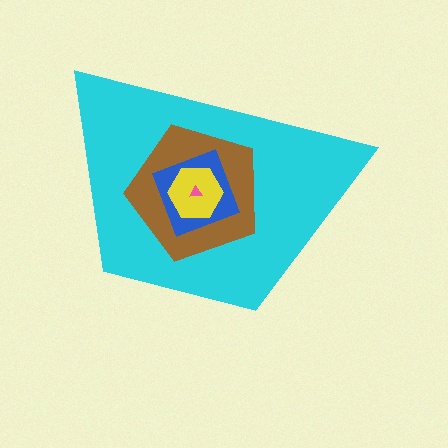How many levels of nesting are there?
5.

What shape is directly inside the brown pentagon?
The blue diamond.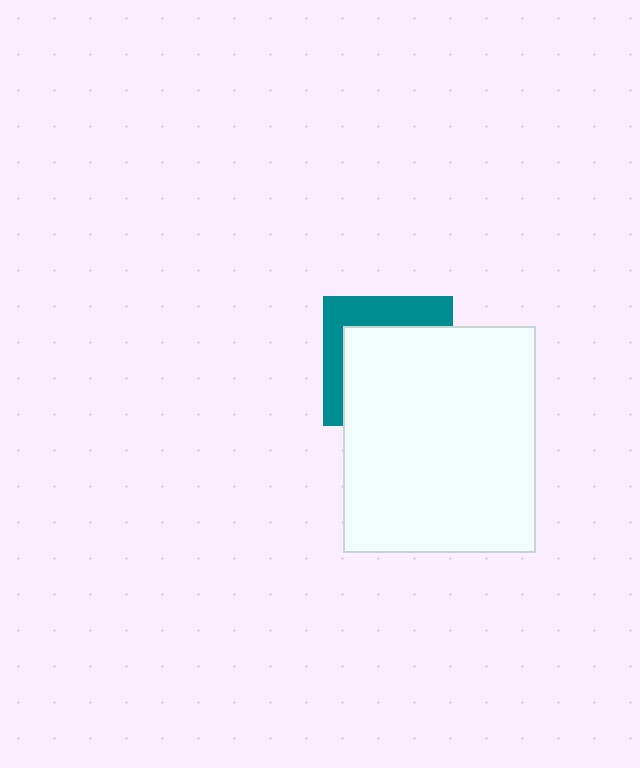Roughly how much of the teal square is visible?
A small part of it is visible (roughly 35%).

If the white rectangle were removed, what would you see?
You would see the complete teal square.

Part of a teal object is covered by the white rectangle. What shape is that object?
It is a square.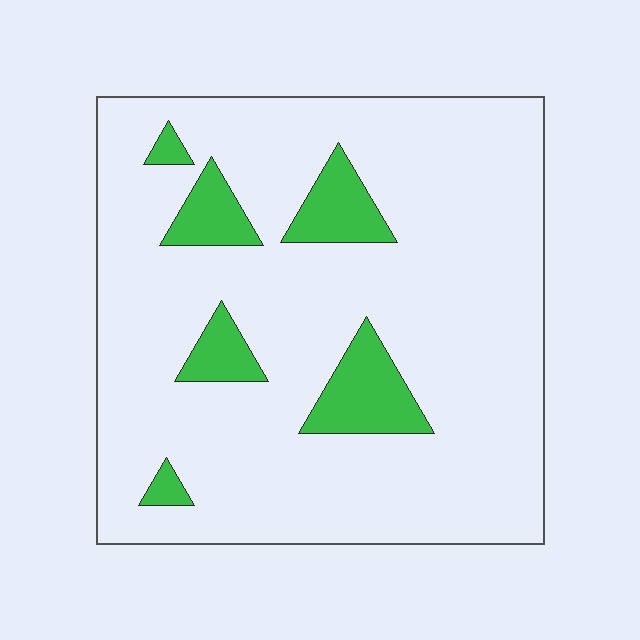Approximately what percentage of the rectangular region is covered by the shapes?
Approximately 15%.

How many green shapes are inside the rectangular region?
6.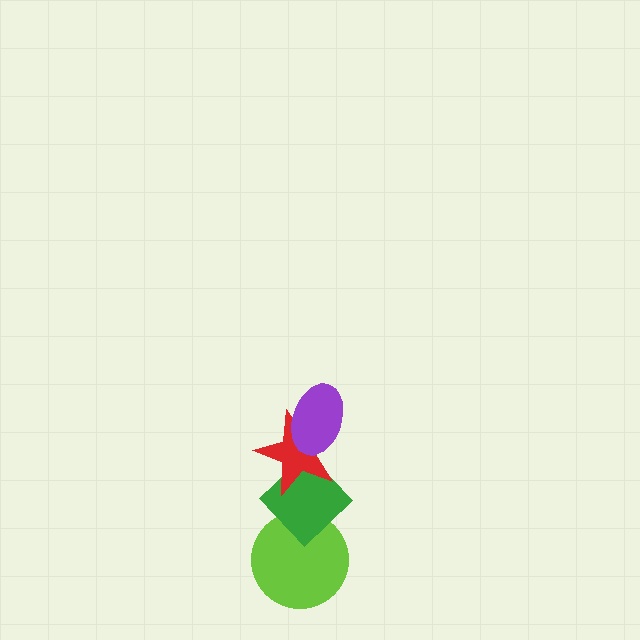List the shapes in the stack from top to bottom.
From top to bottom: the purple ellipse, the red star, the green diamond, the lime circle.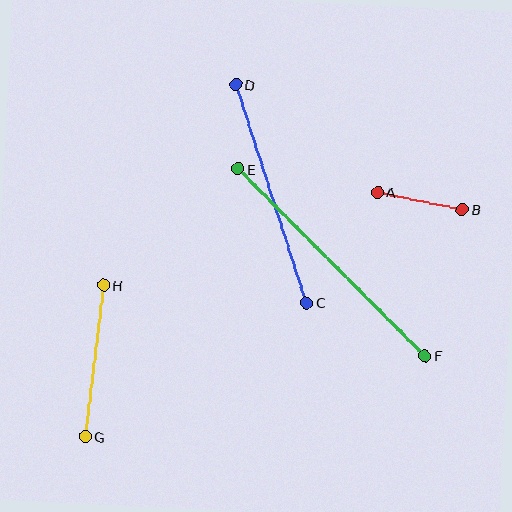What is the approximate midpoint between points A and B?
The midpoint is at approximately (420, 201) pixels.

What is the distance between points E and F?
The distance is approximately 264 pixels.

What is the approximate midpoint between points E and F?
The midpoint is at approximately (332, 262) pixels.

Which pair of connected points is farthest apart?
Points E and F are farthest apart.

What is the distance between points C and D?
The distance is approximately 229 pixels.